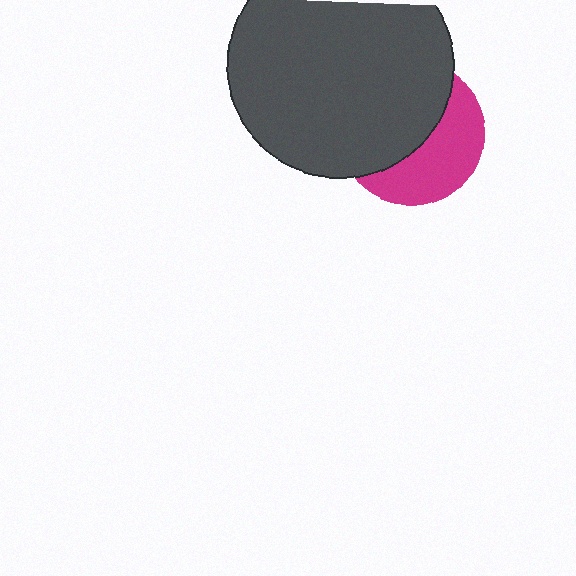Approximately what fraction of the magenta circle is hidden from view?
Roughly 56% of the magenta circle is hidden behind the dark gray circle.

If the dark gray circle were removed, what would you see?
You would see the complete magenta circle.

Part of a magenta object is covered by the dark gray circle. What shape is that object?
It is a circle.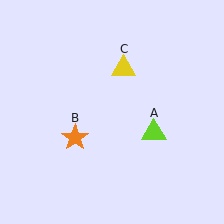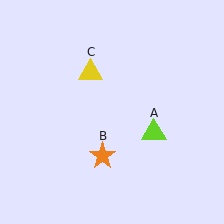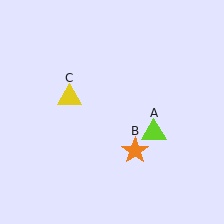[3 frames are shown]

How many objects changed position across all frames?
2 objects changed position: orange star (object B), yellow triangle (object C).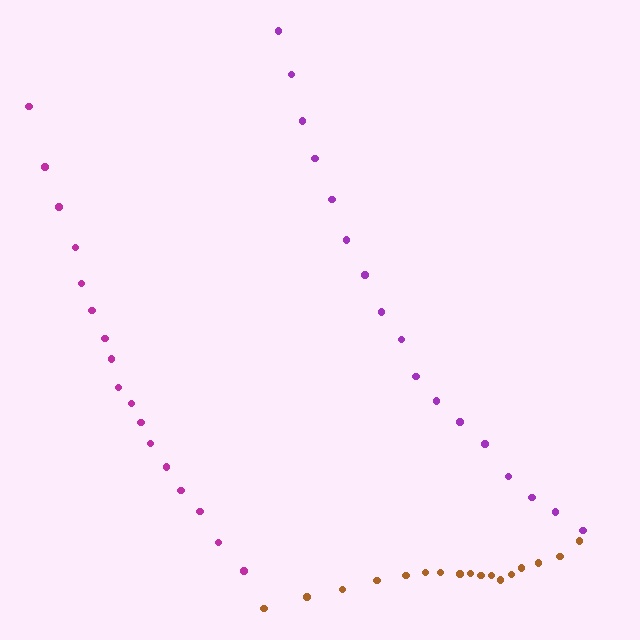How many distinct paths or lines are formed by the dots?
There are 3 distinct paths.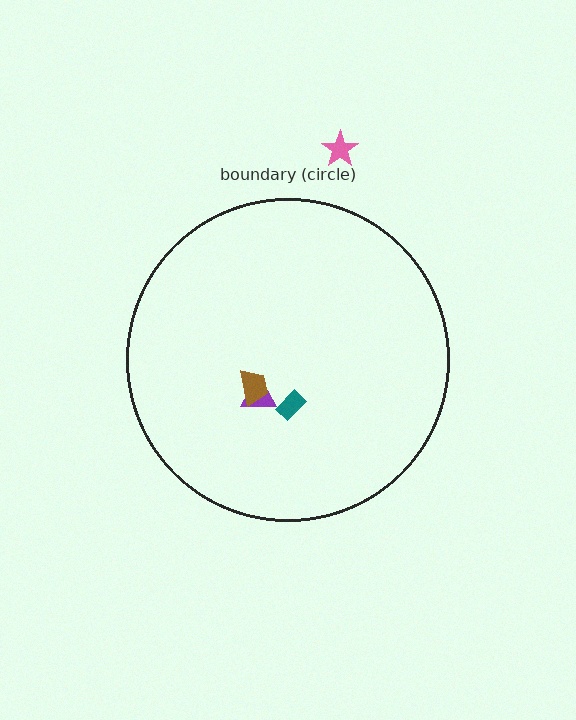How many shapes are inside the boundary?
3 inside, 1 outside.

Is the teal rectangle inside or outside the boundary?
Inside.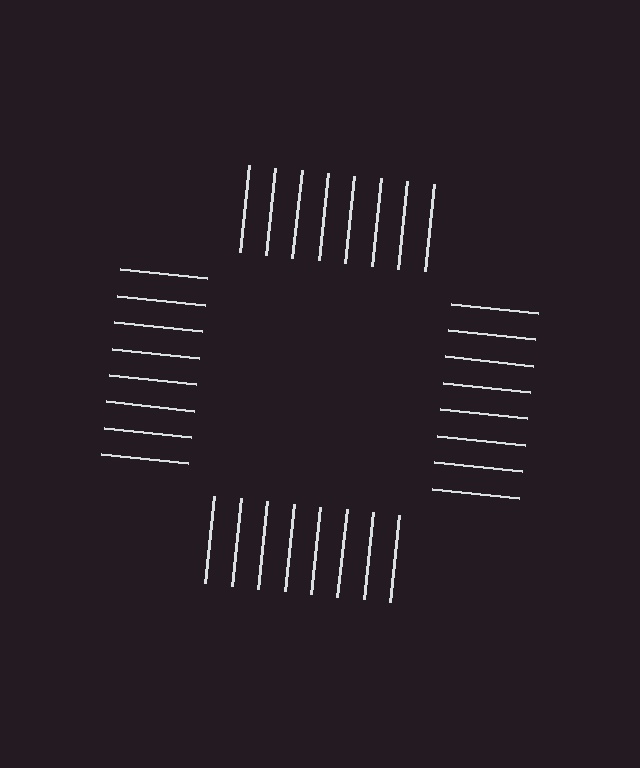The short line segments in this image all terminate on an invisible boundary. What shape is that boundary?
An illusory square — the line segments terminate on its edges but no continuous stroke is drawn.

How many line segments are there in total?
32 — 8 along each of the 4 edges.